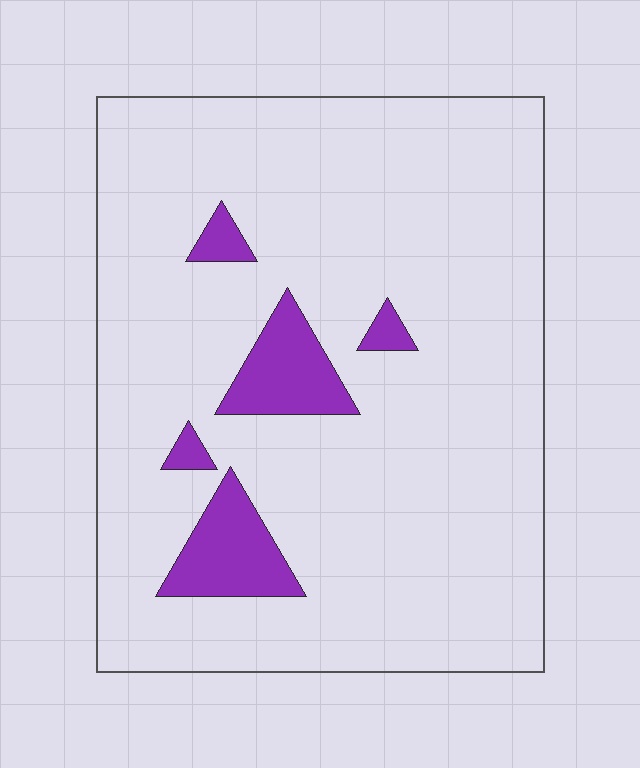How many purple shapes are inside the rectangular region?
5.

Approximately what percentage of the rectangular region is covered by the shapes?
Approximately 10%.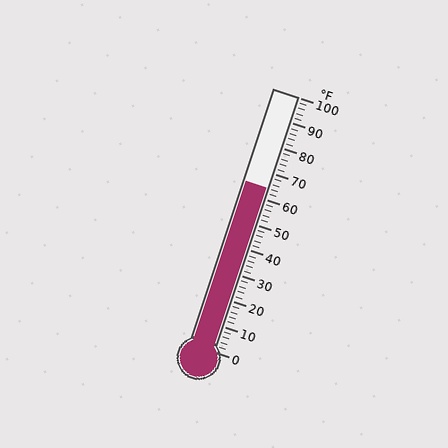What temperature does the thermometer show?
The thermometer shows approximately 64°F.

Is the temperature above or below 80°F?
The temperature is below 80°F.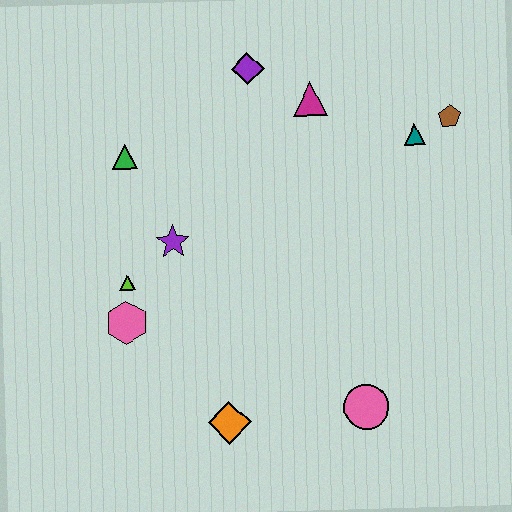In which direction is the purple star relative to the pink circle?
The purple star is to the left of the pink circle.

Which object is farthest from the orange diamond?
The brown pentagon is farthest from the orange diamond.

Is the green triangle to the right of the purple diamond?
No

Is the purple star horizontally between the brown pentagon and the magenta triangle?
No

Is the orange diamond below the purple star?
Yes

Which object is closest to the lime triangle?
The pink hexagon is closest to the lime triangle.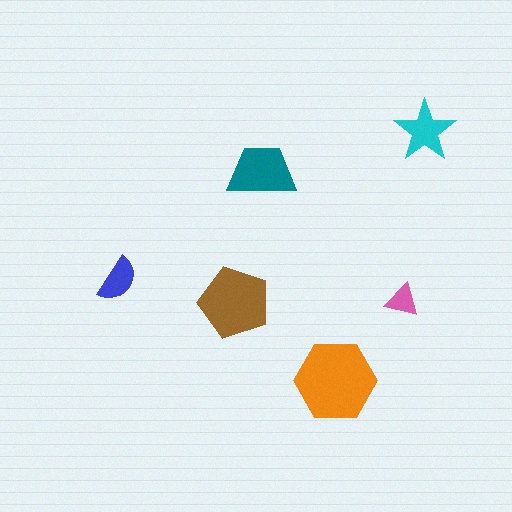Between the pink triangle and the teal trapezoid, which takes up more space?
The teal trapezoid.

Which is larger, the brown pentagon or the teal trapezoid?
The brown pentagon.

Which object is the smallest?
The pink triangle.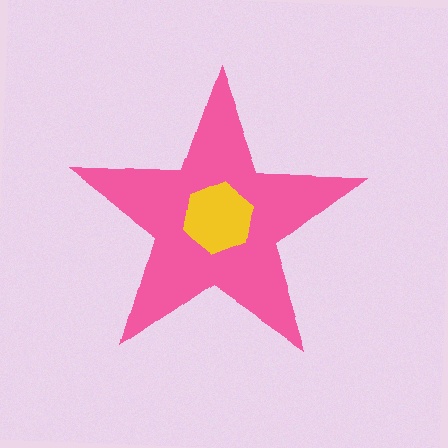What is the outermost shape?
The pink star.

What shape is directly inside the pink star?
The yellow hexagon.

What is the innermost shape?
The yellow hexagon.